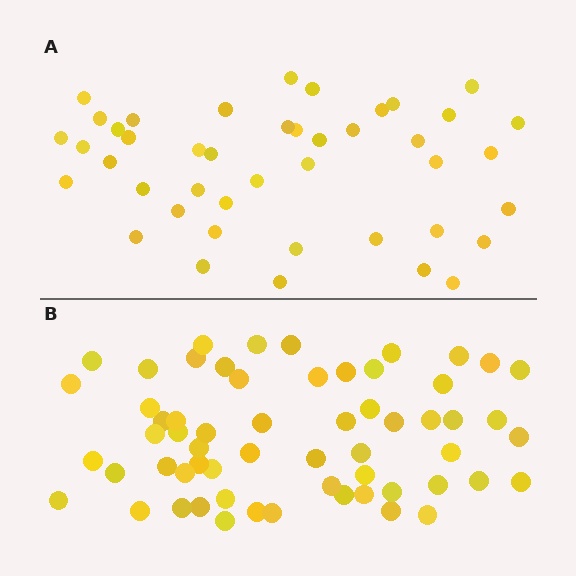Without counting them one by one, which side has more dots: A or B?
Region B (the bottom region) has more dots.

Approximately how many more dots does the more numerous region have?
Region B has approximately 15 more dots than region A.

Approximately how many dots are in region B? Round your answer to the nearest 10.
About 60 dots.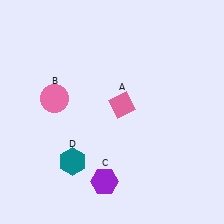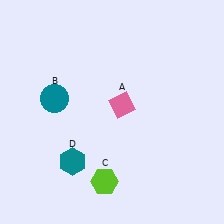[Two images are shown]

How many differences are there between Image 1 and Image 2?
There are 2 differences between the two images.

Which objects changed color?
B changed from pink to teal. C changed from purple to lime.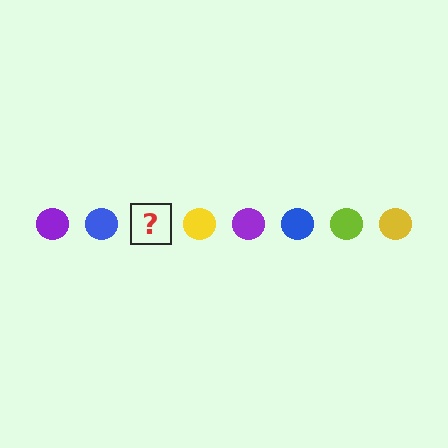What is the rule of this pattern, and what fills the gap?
The rule is that the pattern cycles through purple, blue, lime, yellow circles. The gap should be filled with a lime circle.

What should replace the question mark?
The question mark should be replaced with a lime circle.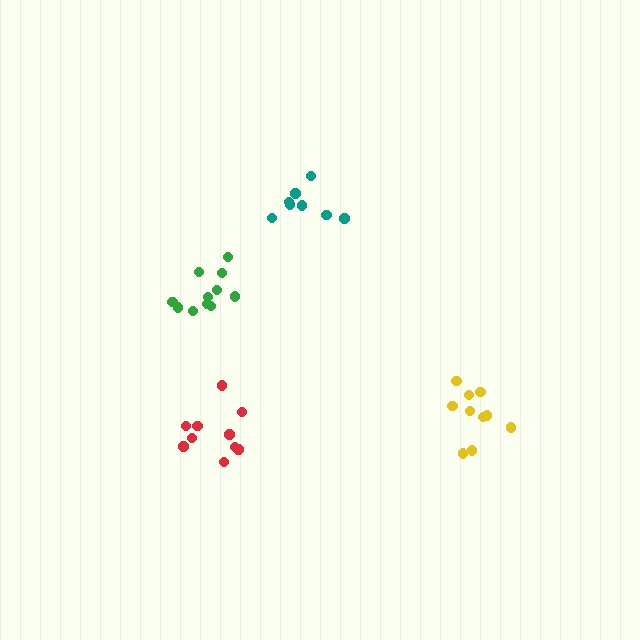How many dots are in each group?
Group 1: 11 dots, Group 2: 9 dots, Group 3: 10 dots, Group 4: 10 dots (40 total).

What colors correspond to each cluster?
The clusters are colored: green, teal, red, yellow.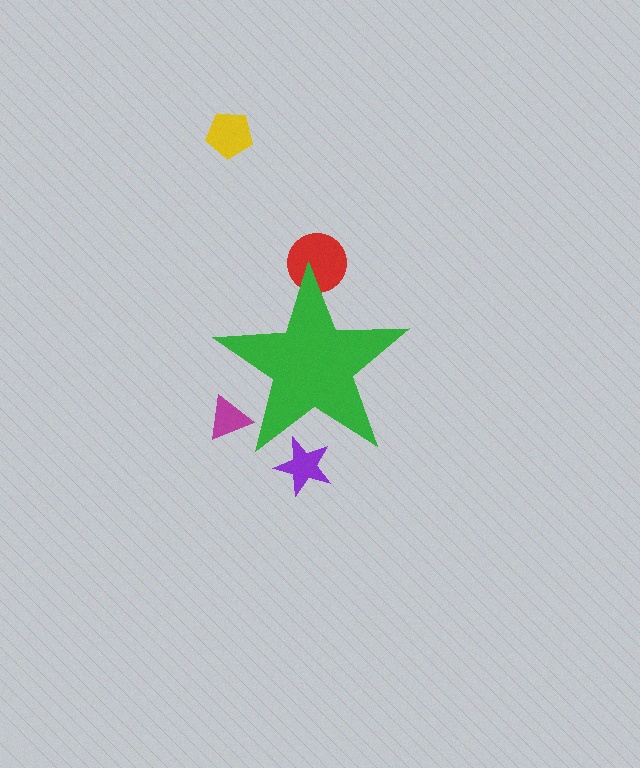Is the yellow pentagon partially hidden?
No, the yellow pentagon is fully visible.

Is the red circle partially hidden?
Yes, the red circle is partially hidden behind the green star.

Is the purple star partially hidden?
Yes, the purple star is partially hidden behind the green star.